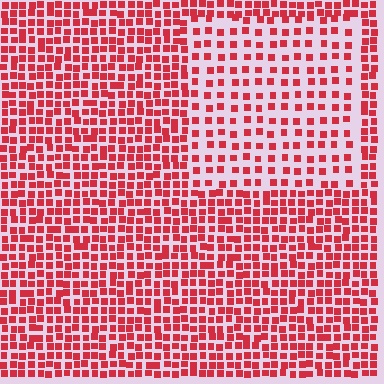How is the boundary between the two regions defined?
The boundary is defined by a change in element density (approximately 2.0x ratio). All elements are the same color, size, and shape.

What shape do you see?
I see a rectangle.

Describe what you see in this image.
The image contains small red elements arranged at two different densities. A rectangle-shaped region is visible where the elements are less densely packed than the surrounding area.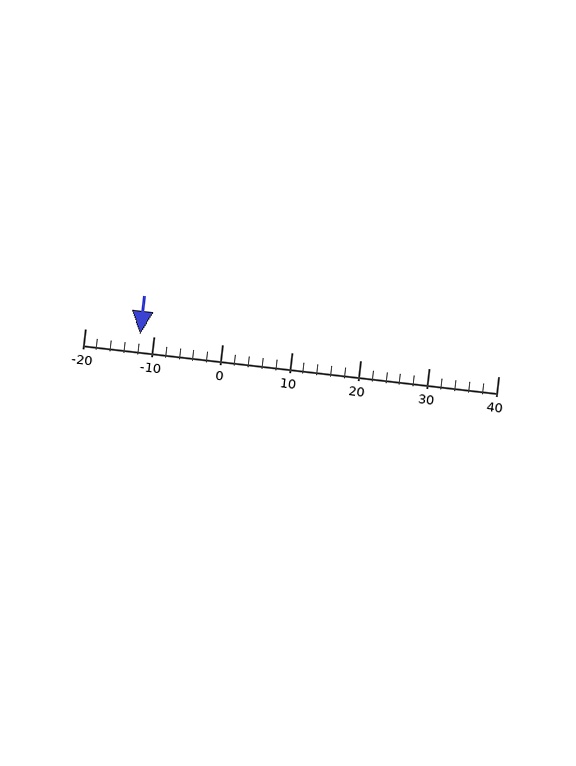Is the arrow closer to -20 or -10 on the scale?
The arrow is closer to -10.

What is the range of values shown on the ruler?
The ruler shows values from -20 to 40.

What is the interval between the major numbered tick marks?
The major tick marks are spaced 10 units apart.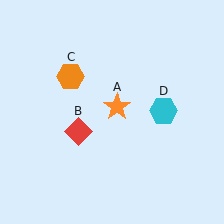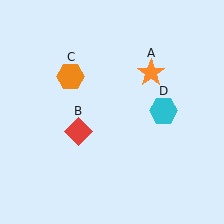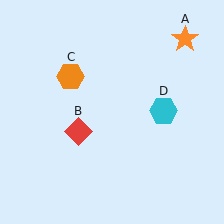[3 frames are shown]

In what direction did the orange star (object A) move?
The orange star (object A) moved up and to the right.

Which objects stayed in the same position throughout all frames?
Red diamond (object B) and orange hexagon (object C) and cyan hexagon (object D) remained stationary.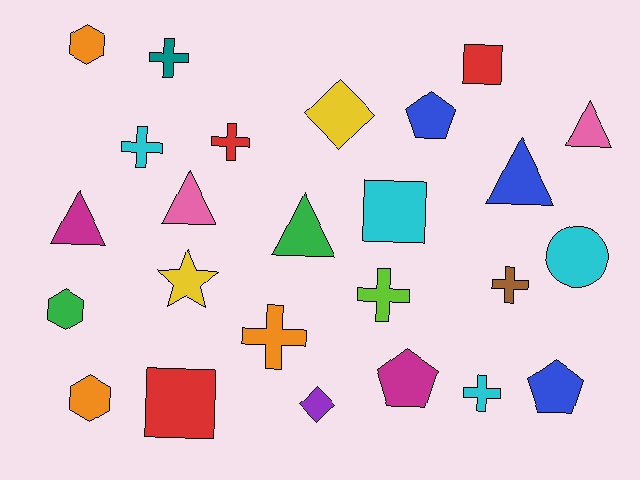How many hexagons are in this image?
There are 3 hexagons.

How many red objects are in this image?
There are 3 red objects.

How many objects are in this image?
There are 25 objects.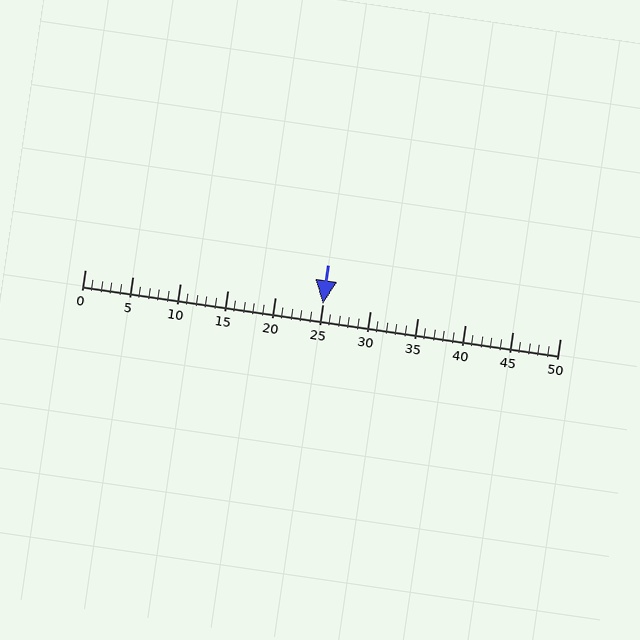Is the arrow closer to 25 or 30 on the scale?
The arrow is closer to 25.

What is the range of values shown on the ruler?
The ruler shows values from 0 to 50.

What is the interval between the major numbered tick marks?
The major tick marks are spaced 5 units apart.